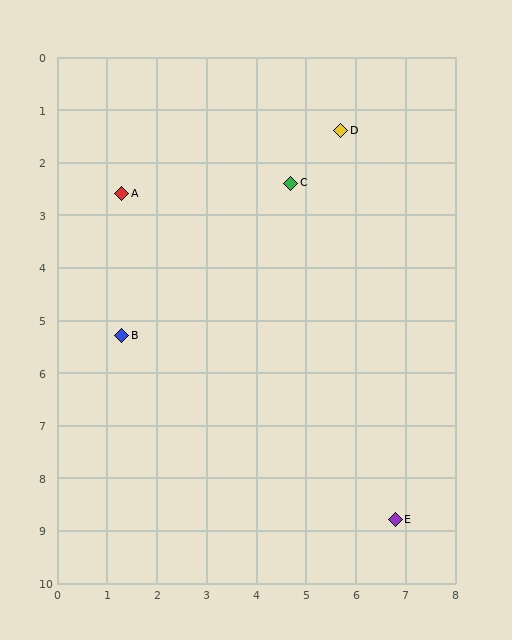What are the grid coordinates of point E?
Point E is at approximately (6.8, 8.8).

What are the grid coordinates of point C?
Point C is at approximately (4.7, 2.4).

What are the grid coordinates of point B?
Point B is at approximately (1.3, 5.3).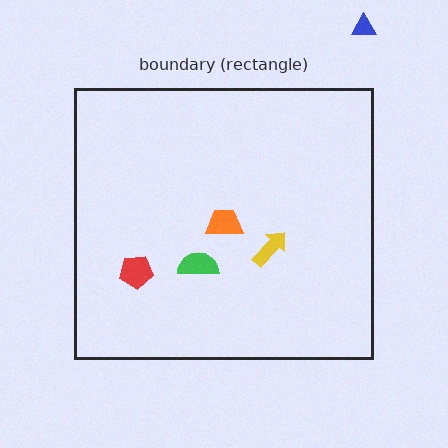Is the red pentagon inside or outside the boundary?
Inside.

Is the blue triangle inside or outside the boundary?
Outside.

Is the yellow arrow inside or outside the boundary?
Inside.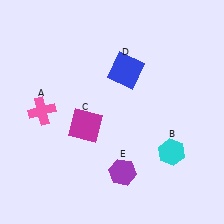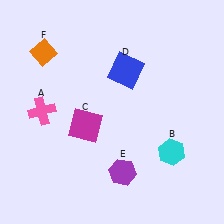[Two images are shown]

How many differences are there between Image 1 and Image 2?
There is 1 difference between the two images.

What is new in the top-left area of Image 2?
An orange diamond (F) was added in the top-left area of Image 2.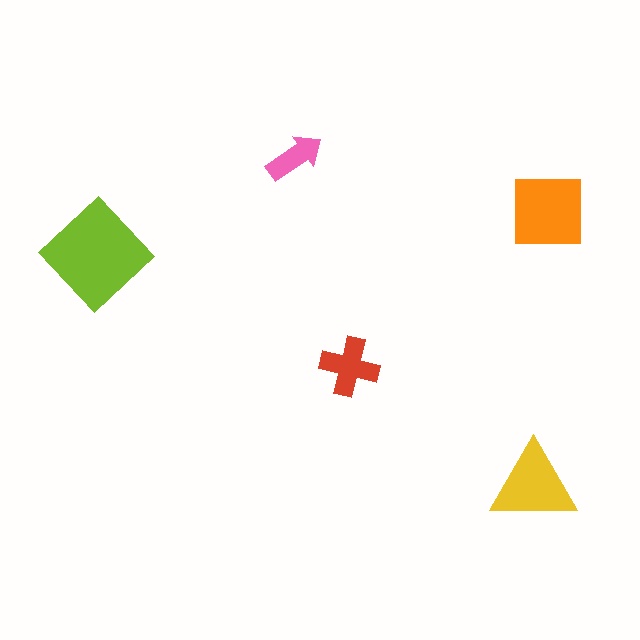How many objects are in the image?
There are 5 objects in the image.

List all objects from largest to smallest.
The lime diamond, the orange square, the yellow triangle, the red cross, the pink arrow.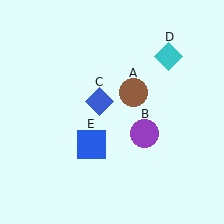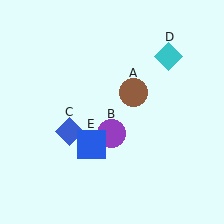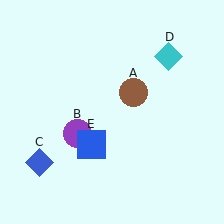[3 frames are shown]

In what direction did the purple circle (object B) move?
The purple circle (object B) moved left.